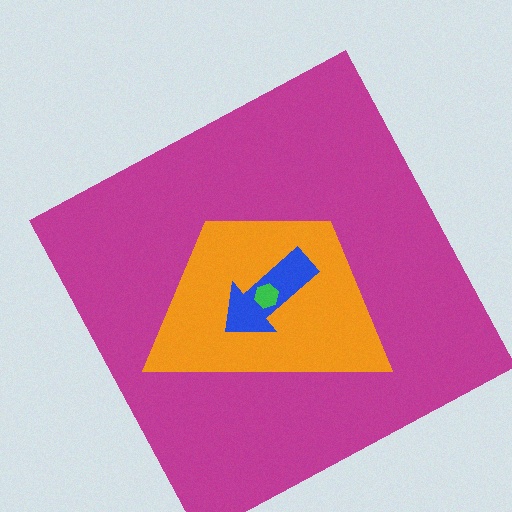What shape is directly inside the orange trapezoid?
The blue arrow.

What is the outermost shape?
The magenta square.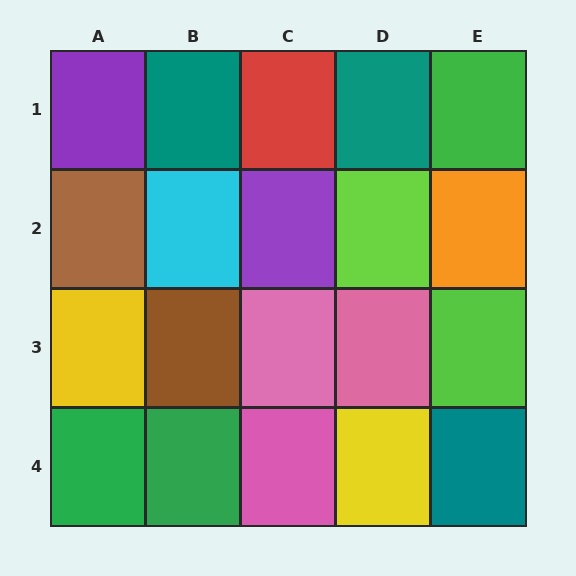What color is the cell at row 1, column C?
Red.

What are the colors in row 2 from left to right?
Brown, cyan, purple, lime, orange.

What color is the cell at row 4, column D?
Yellow.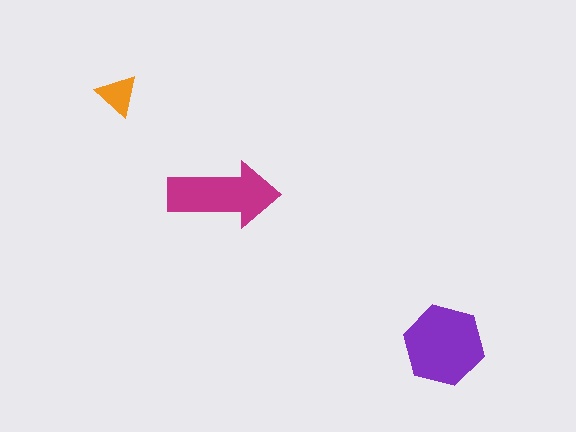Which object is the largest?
The purple hexagon.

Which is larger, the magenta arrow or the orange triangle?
The magenta arrow.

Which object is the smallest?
The orange triangle.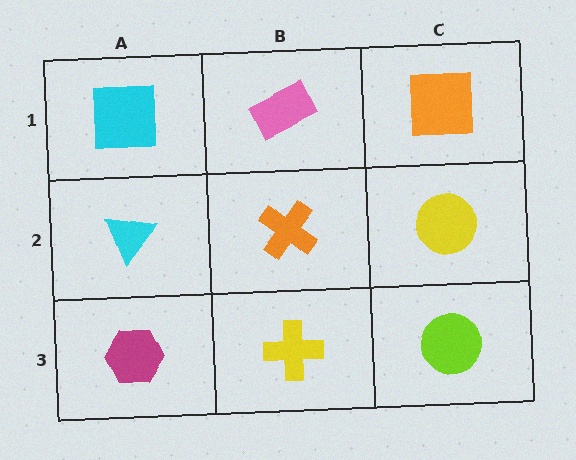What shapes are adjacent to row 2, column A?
A cyan square (row 1, column A), a magenta hexagon (row 3, column A), an orange cross (row 2, column B).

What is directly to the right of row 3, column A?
A yellow cross.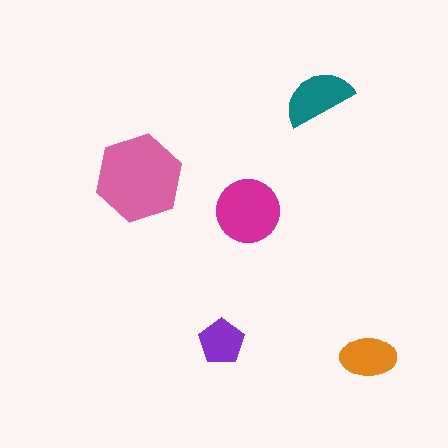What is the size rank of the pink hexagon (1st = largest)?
1st.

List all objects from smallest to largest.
The purple pentagon, the orange ellipse, the teal semicircle, the magenta circle, the pink hexagon.